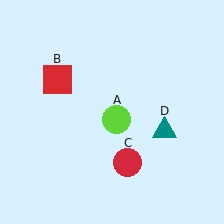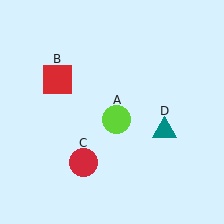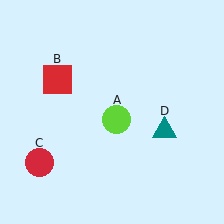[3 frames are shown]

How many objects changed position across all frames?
1 object changed position: red circle (object C).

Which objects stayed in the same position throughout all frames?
Lime circle (object A) and red square (object B) and teal triangle (object D) remained stationary.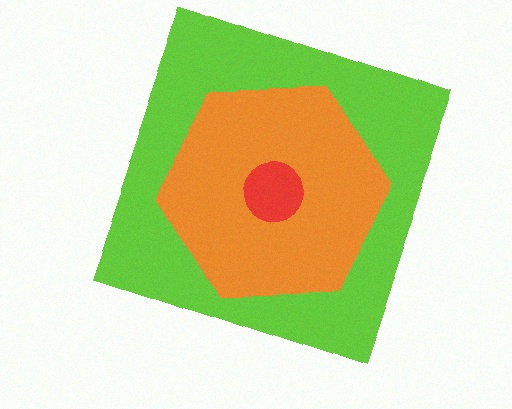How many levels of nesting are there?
3.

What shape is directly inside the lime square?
The orange hexagon.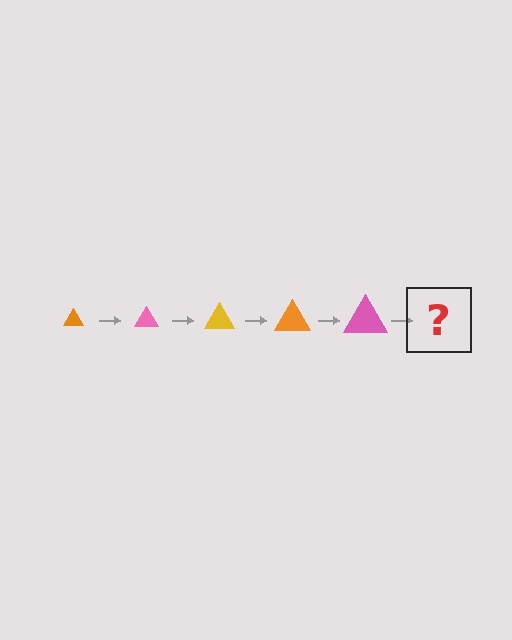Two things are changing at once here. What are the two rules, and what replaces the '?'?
The two rules are that the triangle grows larger each step and the color cycles through orange, pink, and yellow. The '?' should be a yellow triangle, larger than the previous one.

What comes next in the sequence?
The next element should be a yellow triangle, larger than the previous one.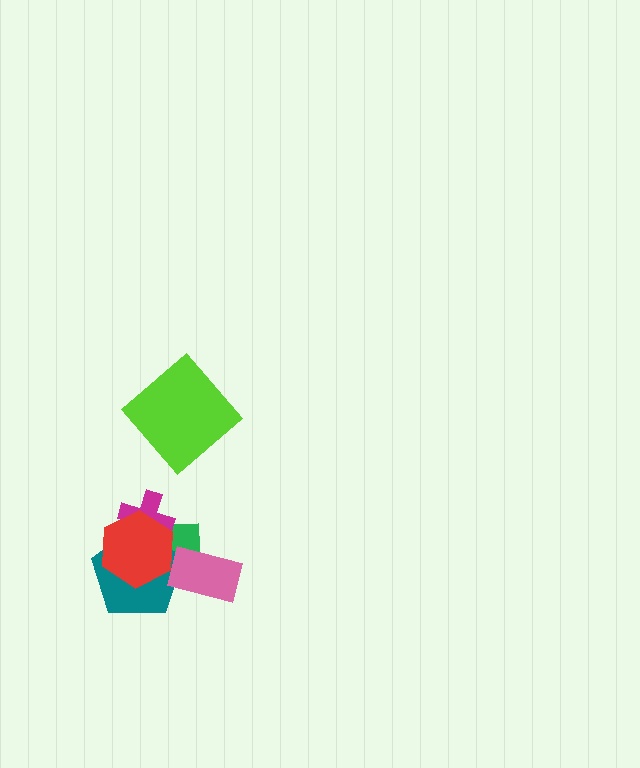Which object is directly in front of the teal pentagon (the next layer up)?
The magenta cross is directly in front of the teal pentagon.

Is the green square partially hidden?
Yes, it is partially covered by another shape.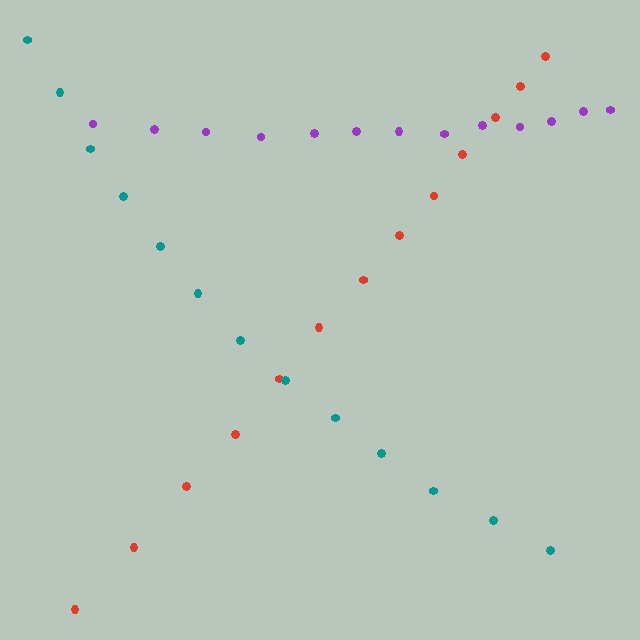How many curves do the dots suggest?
There are 3 distinct paths.